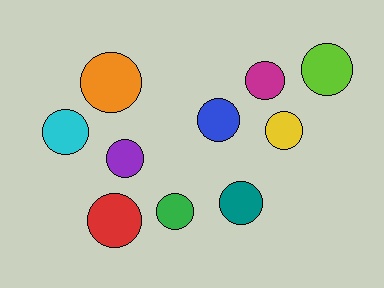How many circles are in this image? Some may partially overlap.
There are 10 circles.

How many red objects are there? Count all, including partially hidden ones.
There is 1 red object.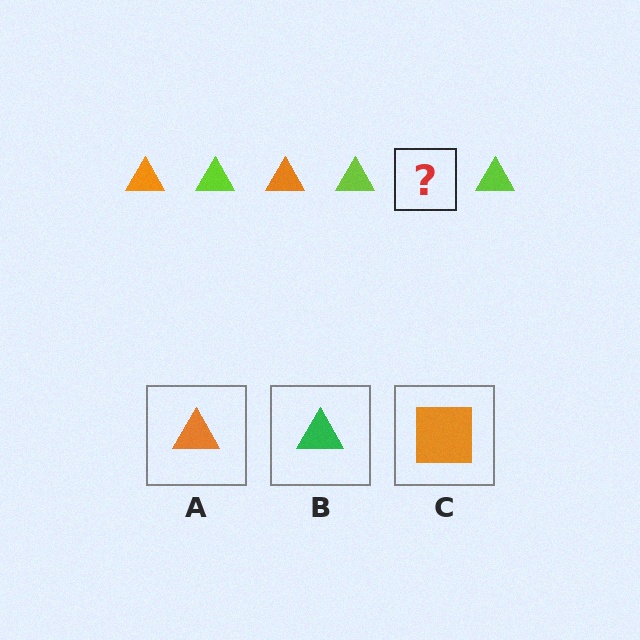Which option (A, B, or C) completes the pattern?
A.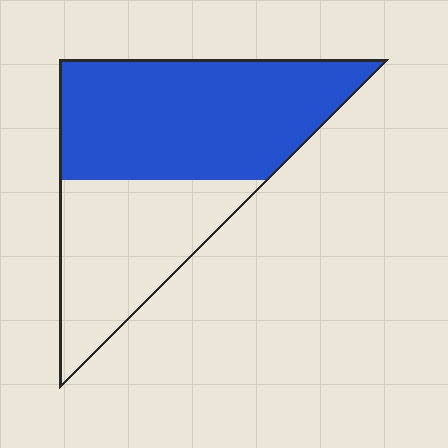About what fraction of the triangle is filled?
About three fifths (3/5).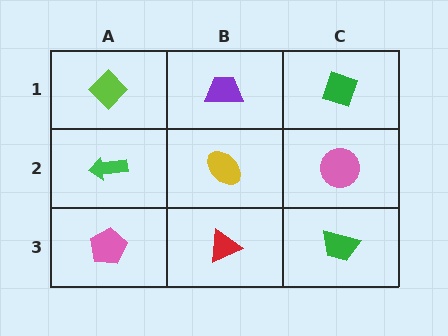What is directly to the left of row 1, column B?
A lime diamond.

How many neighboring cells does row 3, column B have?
3.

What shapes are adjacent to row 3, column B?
A yellow ellipse (row 2, column B), a pink pentagon (row 3, column A), a green trapezoid (row 3, column C).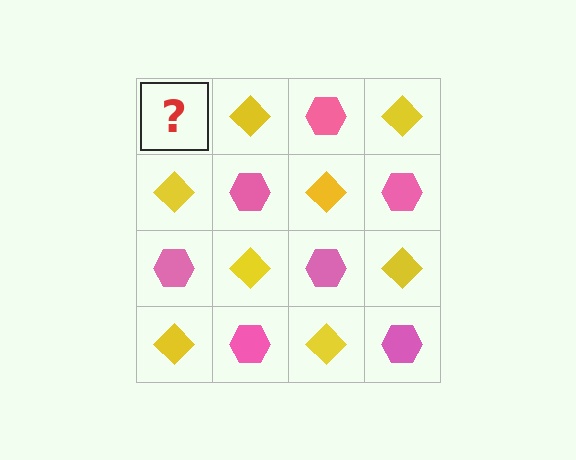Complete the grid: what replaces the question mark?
The question mark should be replaced with a pink hexagon.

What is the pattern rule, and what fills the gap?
The rule is that it alternates pink hexagon and yellow diamond in a checkerboard pattern. The gap should be filled with a pink hexagon.